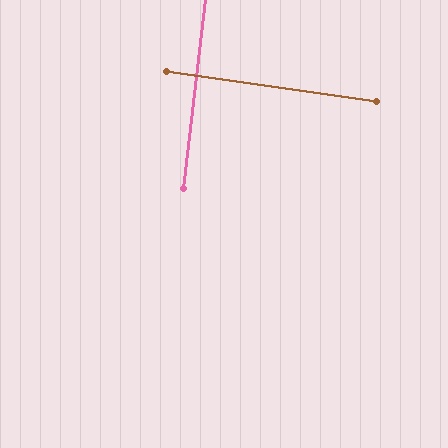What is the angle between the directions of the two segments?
Approximately 89 degrees.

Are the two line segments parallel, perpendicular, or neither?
Perpendicular — they meet at approximately 89°.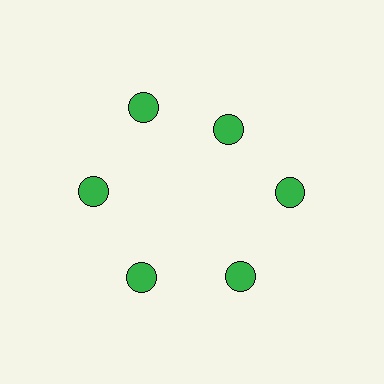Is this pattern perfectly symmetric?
No. The 6 green circles are arranged in a ring, but one element near the 1 o'clock position is pulled inward toward the center, breaking the 6-fold rotational symmetry.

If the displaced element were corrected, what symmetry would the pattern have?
It would have 6-fold rotational symmetry — the pattern would map onto itself every 60 degrees.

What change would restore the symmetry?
The symmetry would be restored by moving it outward, back onto the ring so that all 6 circles sit at equal angles and equal distance from the center.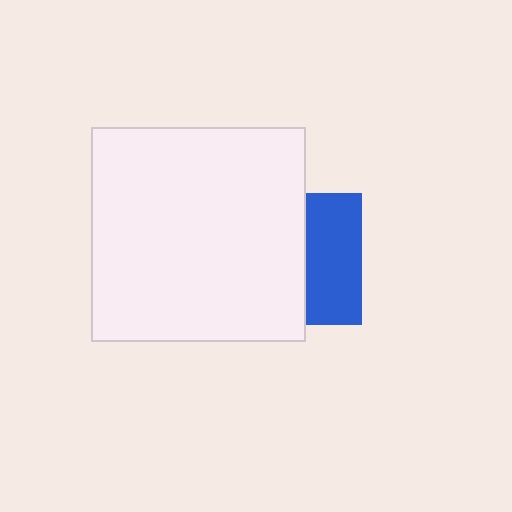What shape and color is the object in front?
The object in front is a white square.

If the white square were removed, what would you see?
You would see the complete blue square.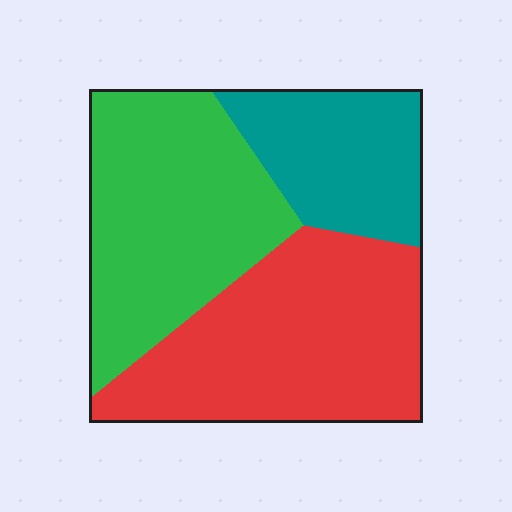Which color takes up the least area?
Teal, at roughly 20%.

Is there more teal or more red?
Red.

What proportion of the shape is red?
Red covers about 40% of the shape.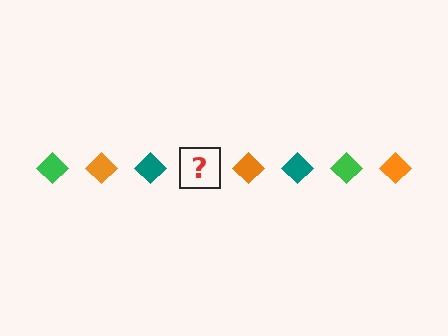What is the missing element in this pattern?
The missing element is a green diamond.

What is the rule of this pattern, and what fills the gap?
The rule is that the pattern cycles through green, orange, teal diamonds. The gap should be filled with a green diamond.